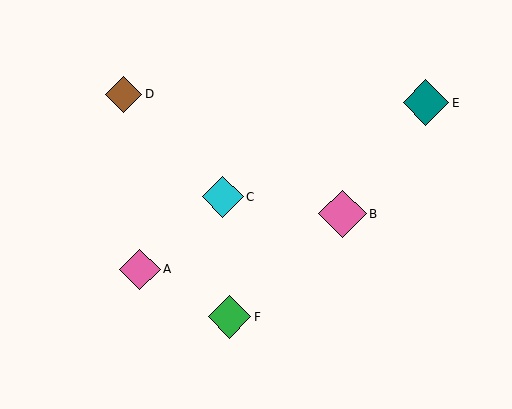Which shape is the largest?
The pink diamond (labeled B) is the largest.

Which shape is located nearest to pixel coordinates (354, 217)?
The pink diamond (labeled B) at (342, 214) is nearest to that location.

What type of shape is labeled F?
Shape F is a green diamond.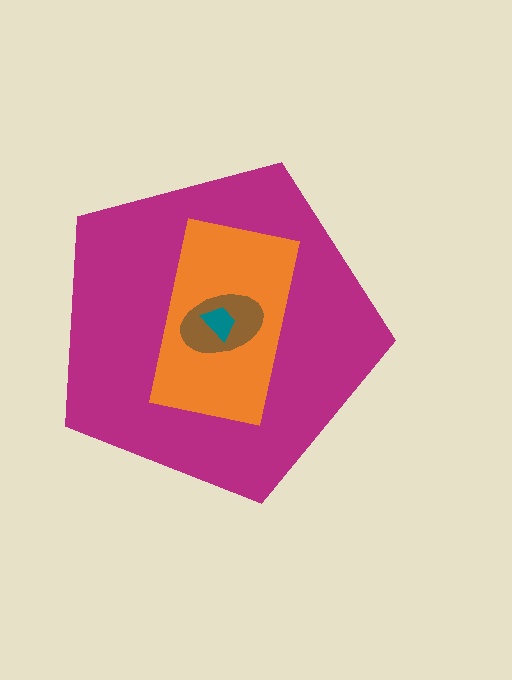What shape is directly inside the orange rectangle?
The brown ellipse.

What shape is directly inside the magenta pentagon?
The orange rectangle.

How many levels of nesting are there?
4.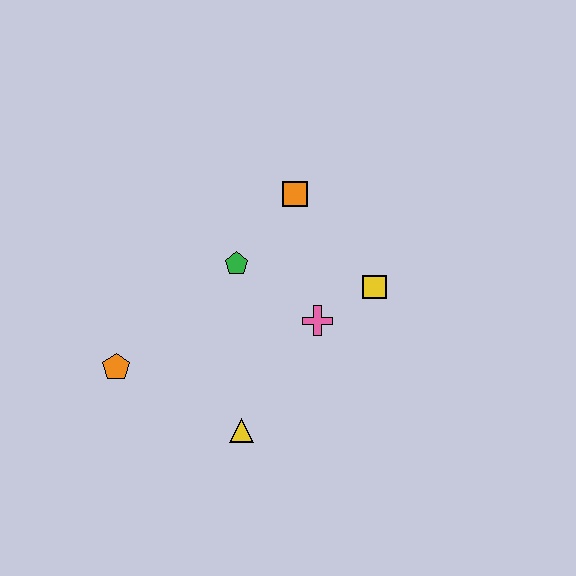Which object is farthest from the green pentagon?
The yellow triangle is farthest from the green pentagon.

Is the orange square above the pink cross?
Yes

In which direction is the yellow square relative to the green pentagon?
The yellow square is to the right of the green pentagon.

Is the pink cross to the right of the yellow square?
No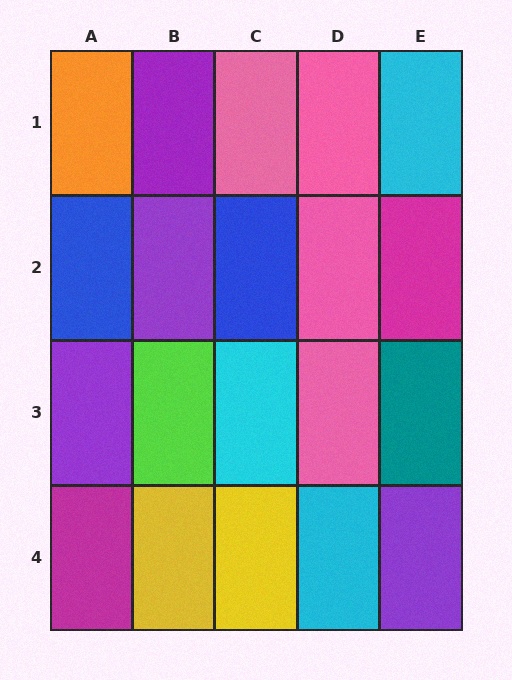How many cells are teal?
1 cell is teal.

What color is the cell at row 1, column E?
Cyan.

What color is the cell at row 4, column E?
Purple.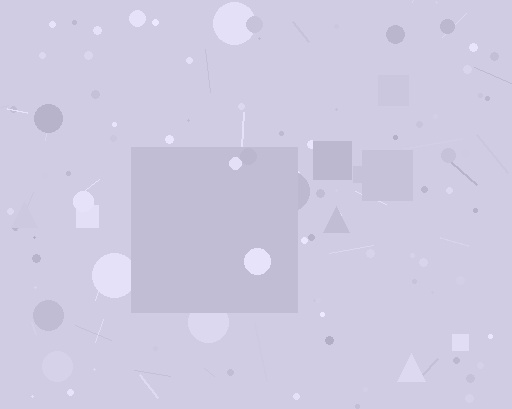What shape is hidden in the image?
A square is hidden in the image.